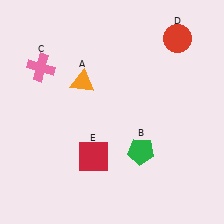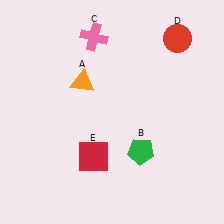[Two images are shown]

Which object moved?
The pink cross (C) moved right.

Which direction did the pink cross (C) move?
The pink cross (C) moved right.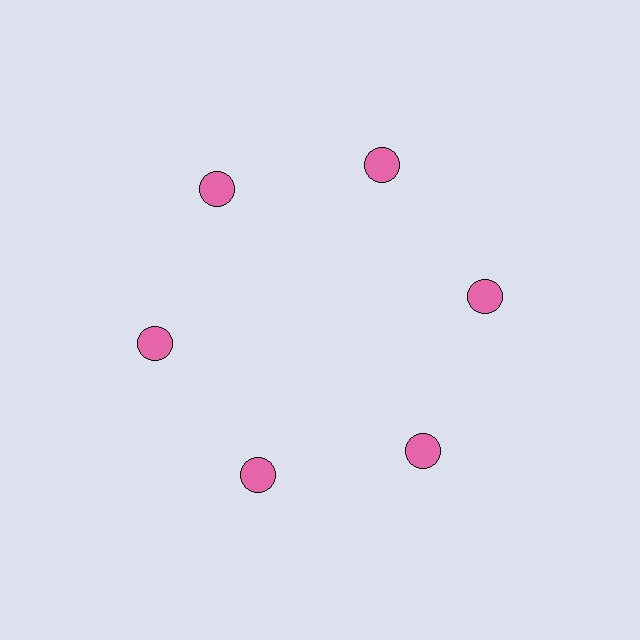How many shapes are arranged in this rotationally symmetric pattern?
There are 6 shapes, arranged in 6 groups of 1.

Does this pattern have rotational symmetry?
Yes, this pattern has 6-fold rotational symmetry. It looks the same after rotating 60 degrees around the center.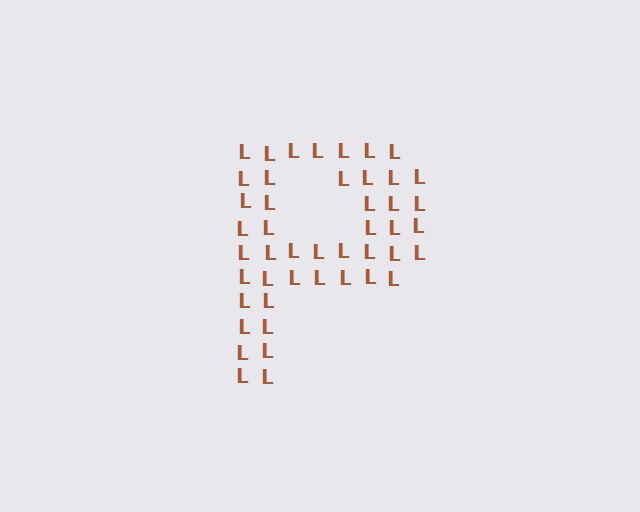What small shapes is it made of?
It is made of small letter L's.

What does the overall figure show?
The overall figure shows the letter P.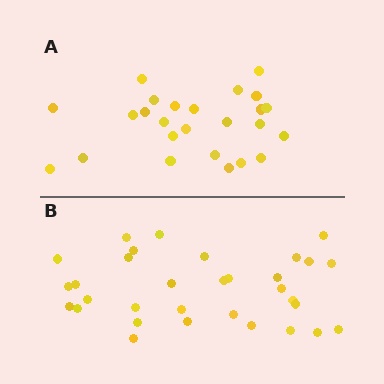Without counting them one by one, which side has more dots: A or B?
Region B (the bottom region) has more dots.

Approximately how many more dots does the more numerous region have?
Region B has roughly 8 or so more dots than region A.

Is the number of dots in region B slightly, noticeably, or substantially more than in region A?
Region B has noticeably more, but not dramatically so. The ratio is roughly 1.3 to 1.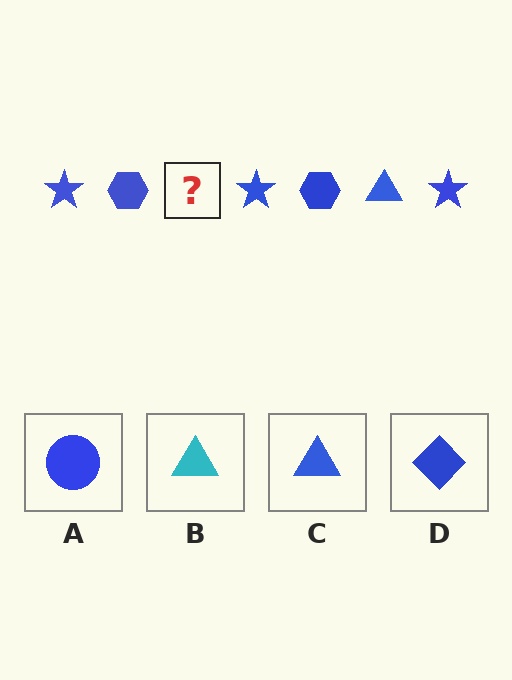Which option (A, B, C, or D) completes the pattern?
C.